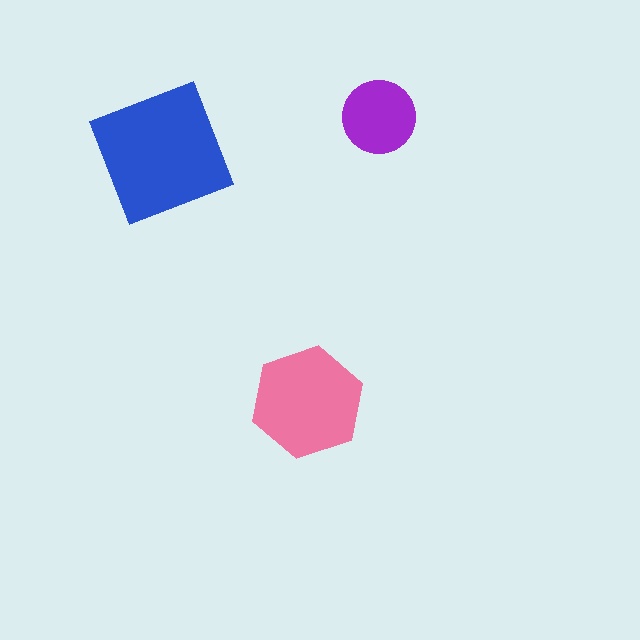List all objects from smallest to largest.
The purple circle, the pink hexagon, the blue square.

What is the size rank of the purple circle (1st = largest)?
3rd.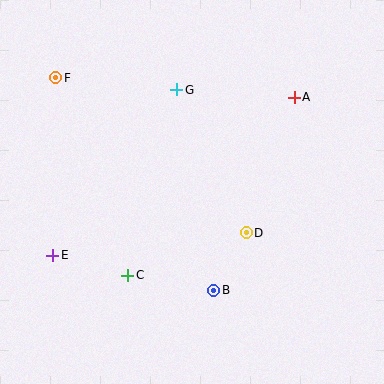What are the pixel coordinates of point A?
Point A is at (294, 97).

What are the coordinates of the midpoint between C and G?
The midpoint between C and G is at (152, 183).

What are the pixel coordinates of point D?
Point D is at (246, 233).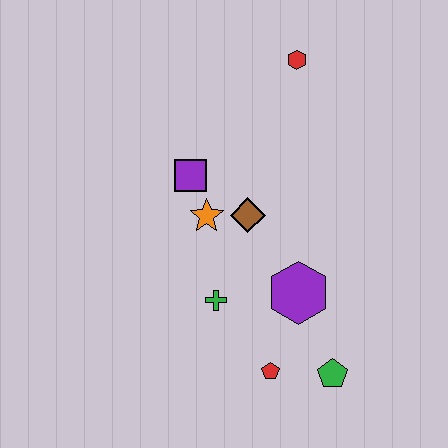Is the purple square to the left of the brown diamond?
Yes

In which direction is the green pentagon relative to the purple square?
The green pentagon is below the purple square.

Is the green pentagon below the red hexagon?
Yes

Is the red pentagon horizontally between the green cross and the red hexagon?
Yes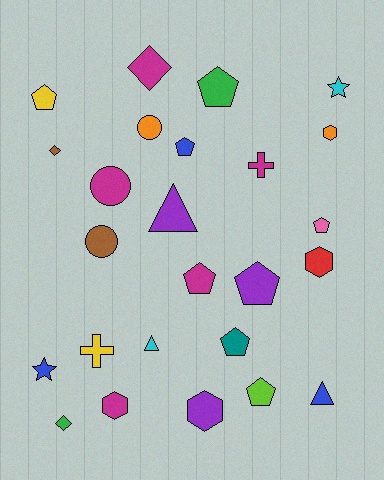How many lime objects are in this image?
There is 1 lime object.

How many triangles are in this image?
There are 3 triangles.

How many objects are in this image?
There are 25 objects.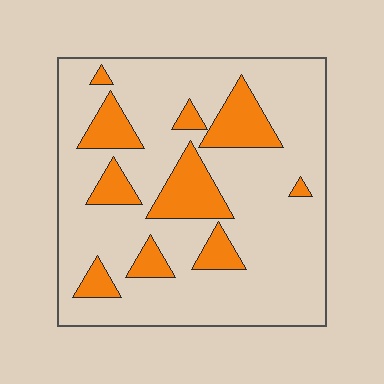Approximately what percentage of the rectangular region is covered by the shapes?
Approximately 20%.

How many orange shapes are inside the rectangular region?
10.